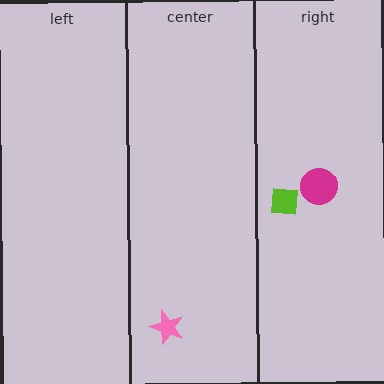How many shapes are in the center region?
1.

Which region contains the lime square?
The right region.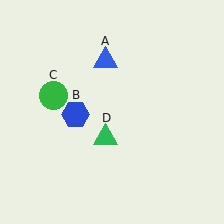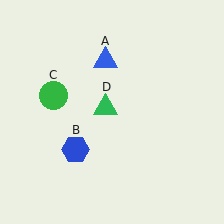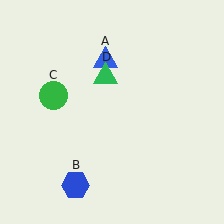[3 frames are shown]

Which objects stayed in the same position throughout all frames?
Blue triangle (object A) and green circle (object C) remained stationary.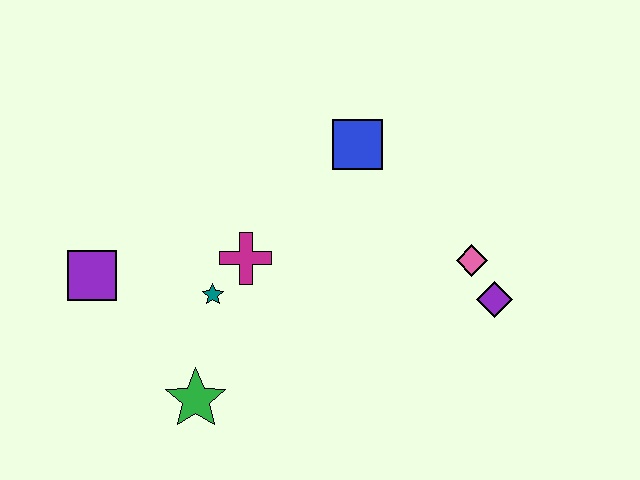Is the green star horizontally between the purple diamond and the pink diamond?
No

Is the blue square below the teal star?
No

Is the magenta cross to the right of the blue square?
No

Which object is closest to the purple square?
The teal star is closest to the purple square.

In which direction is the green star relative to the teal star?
The green star is below the teal star.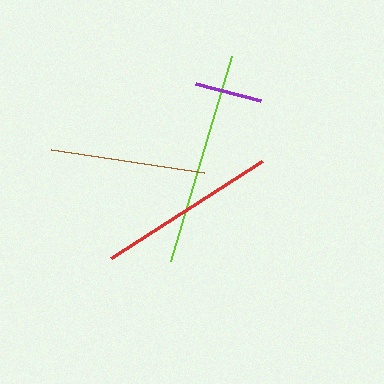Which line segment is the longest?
The lime line is the longest at approximately 214 pixels.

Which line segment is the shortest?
The purple line is the shortest at approximately 67 pixels.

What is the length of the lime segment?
The lime segment is approximately 214 pixels long.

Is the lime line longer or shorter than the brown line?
The lime line is longer than the brown line.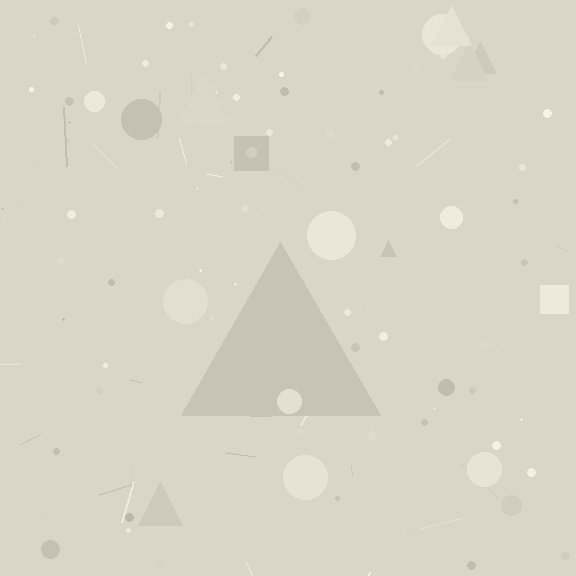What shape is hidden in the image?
A triangle is hidden in the image.